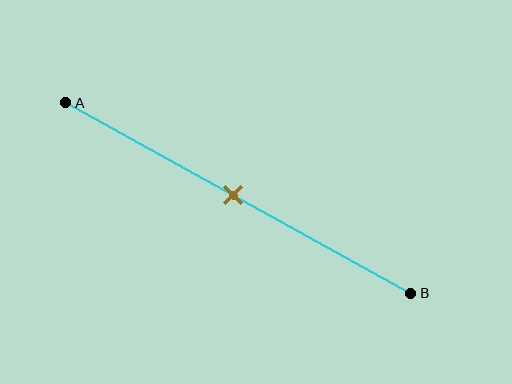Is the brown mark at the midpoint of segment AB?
Yes, the mark is approximately at the midpoint.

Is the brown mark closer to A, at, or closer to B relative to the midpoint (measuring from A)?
The brown mark is approximately at the midpoint of segment AB.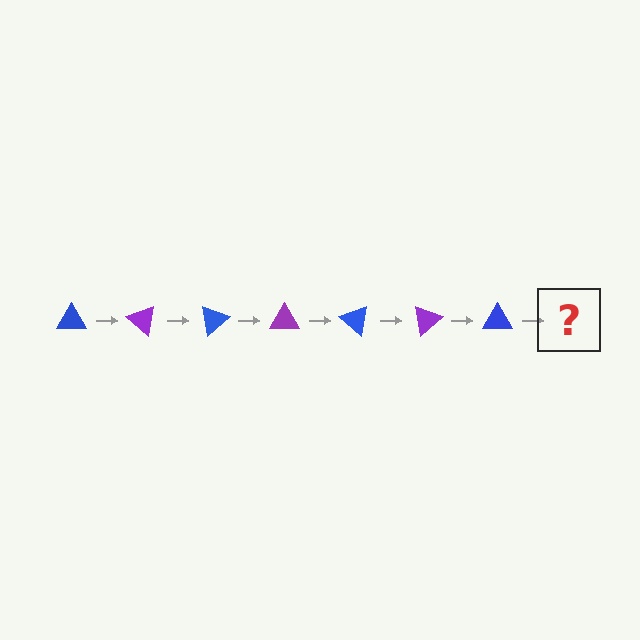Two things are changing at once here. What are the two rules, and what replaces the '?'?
The two rules are that it rotates 40 degrees each step and the color cycles through blue and purple. The '?' should be a purple triangle, rotated 280 degrees from the start.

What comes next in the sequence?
The next element should be a purple triangle, rotated 280 degrees from the start.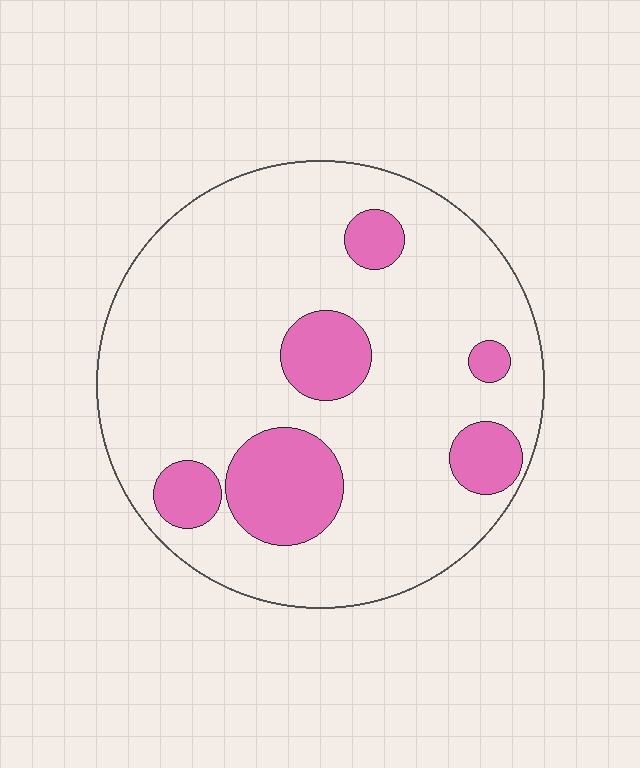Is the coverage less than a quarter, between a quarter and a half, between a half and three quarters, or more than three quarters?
Less than a quarter.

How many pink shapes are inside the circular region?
6.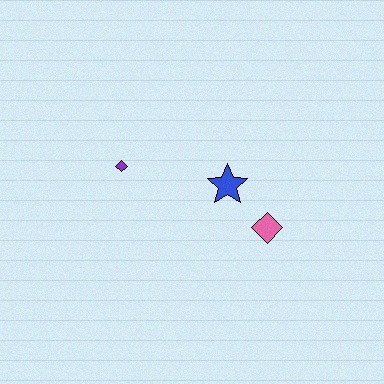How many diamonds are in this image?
There are 2 diamonds.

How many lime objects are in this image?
There are no lime objects.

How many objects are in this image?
There are 3 objects.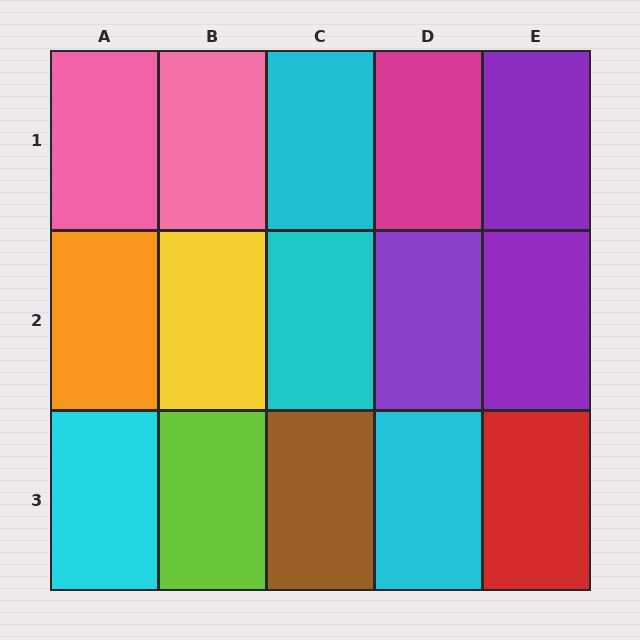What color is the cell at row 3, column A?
Cyan.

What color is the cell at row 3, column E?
Red.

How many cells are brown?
1 cell is brown.